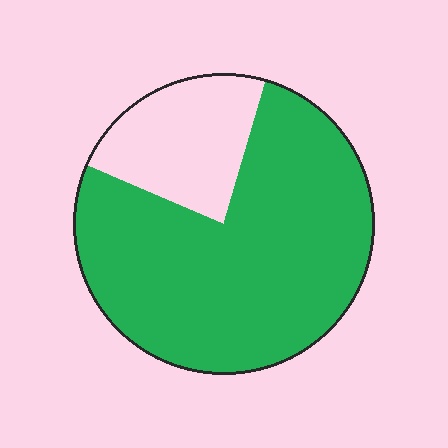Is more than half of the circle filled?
Yes.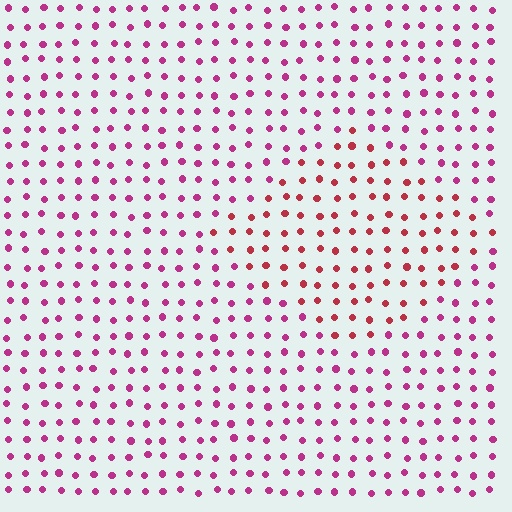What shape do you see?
I see a diamond.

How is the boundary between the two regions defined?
The boundary is defined purely by a slight shift in hue (about 30 degrees). Spacing, size, and orientation are identical on both sides.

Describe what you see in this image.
The image is filled with small magenta elements in a uniform arrangement. A diamond-shaped region is visible where the elements are tinted to a slightly different hue, forming a subtle color boundary.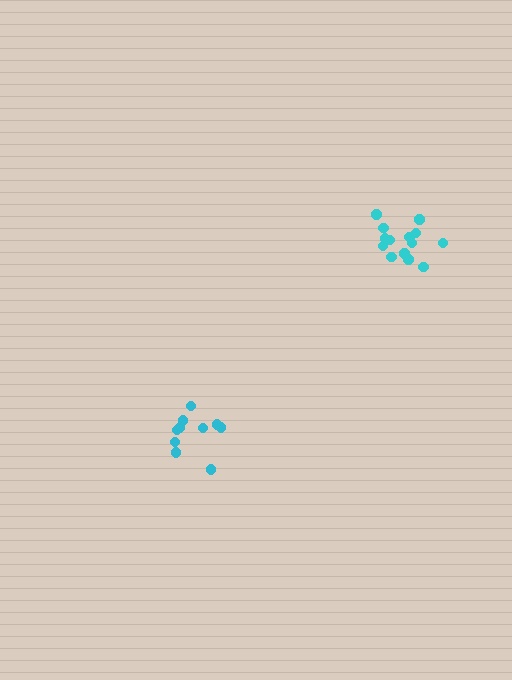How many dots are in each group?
Group 1: 10 dots, Group 2: 14 dots (24 total).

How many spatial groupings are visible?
There are 2 spatial groupings.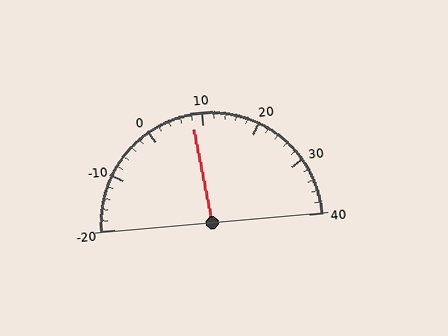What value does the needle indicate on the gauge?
The needle indicates approximately 8.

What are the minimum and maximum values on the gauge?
The gauge ranges from -20 to 40.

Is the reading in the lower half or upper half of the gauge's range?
The reading is in the lower half of the range (-20 to 40).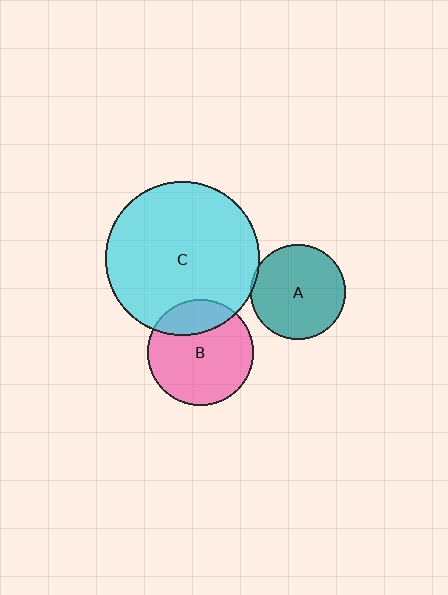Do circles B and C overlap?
Yes.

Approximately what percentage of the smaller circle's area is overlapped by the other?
Approximately 25%.